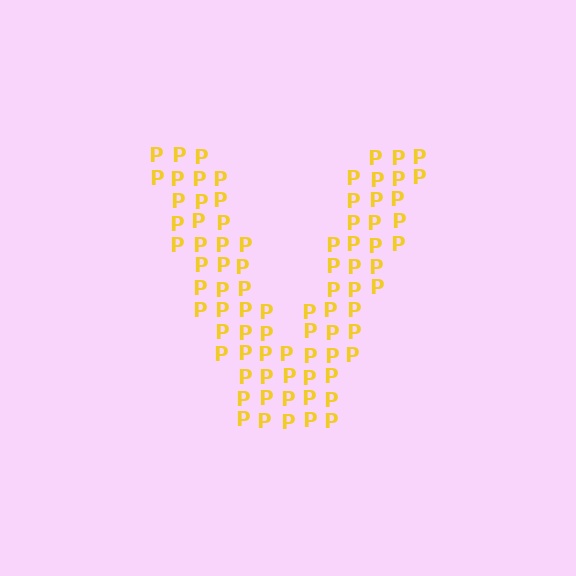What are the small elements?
The small elements are letter P's.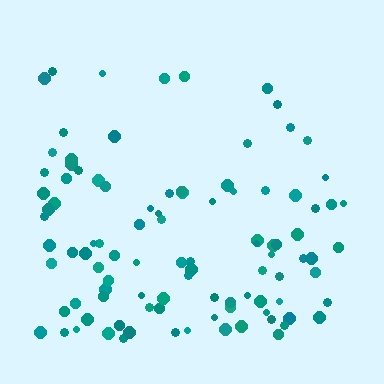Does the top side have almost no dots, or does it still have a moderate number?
Still a moderate number, just noticeably fewer than the bottom.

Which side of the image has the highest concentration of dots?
The bottom.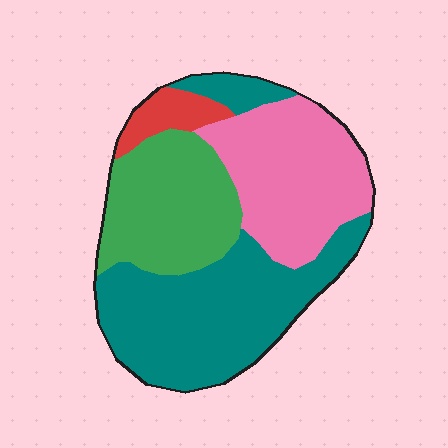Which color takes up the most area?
Teal, at roughly 40%.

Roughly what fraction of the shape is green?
Green covers 25% of the shape.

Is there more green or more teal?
Teal.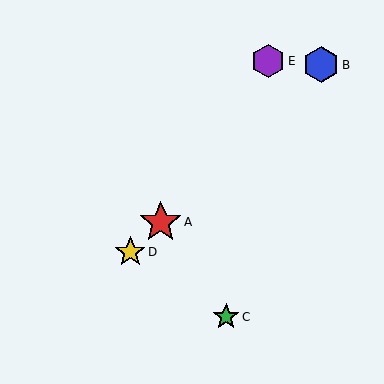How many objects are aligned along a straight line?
3 objects (A, B, D) are aligned along a straight line.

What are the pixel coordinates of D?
Object D is at (130, 252).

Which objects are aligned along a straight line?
Objects A, B, D are aligned along a straight line.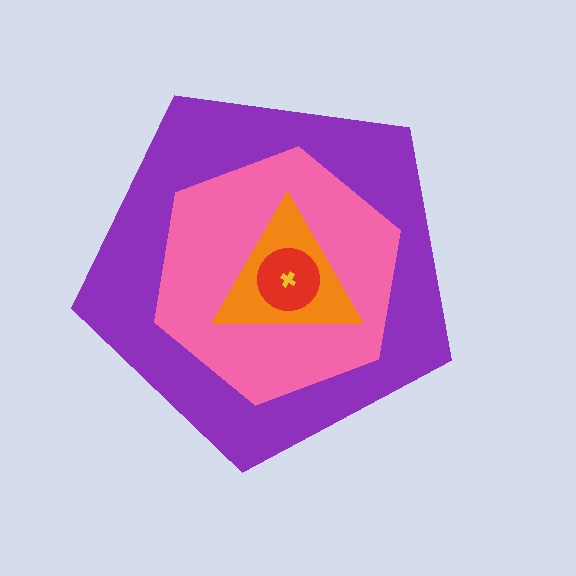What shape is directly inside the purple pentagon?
The pink hexagon.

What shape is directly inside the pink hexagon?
The orange triangle.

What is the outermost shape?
The purple pentagon.